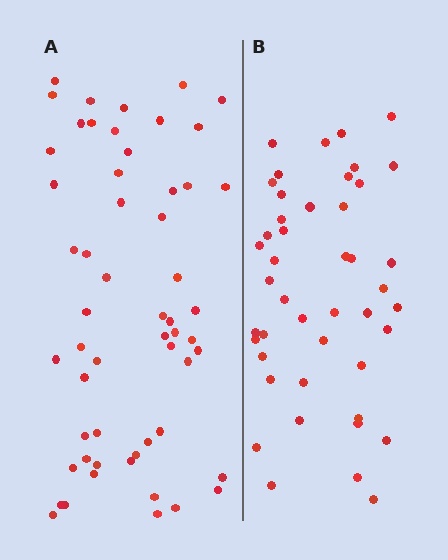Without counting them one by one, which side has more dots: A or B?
Region A (the left region) has more dots.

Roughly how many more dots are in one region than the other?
Region A has roughly 12 or so more dots than region B.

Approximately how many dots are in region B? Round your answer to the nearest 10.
About 40 dots. (The exact count is 45, which rounds to 40.)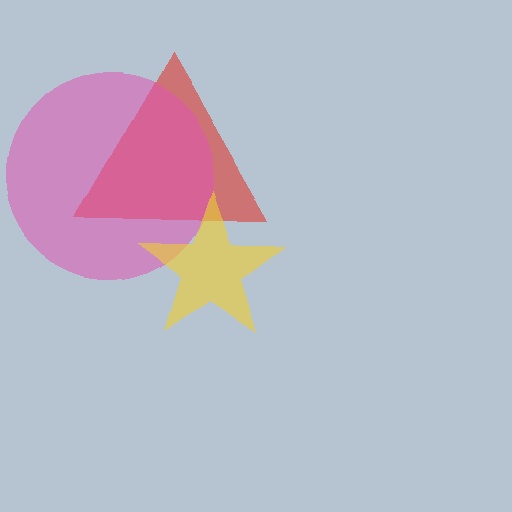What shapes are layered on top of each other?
The layered shapes are: a red triangle, a pink circle, a yellow star.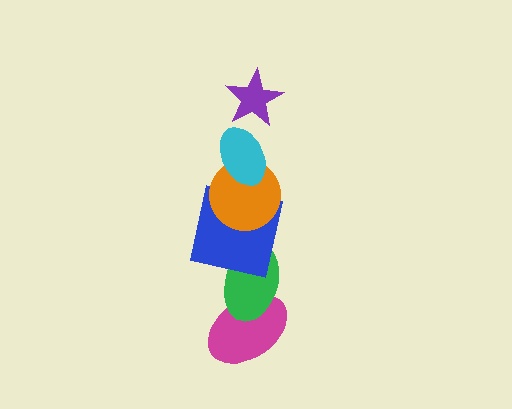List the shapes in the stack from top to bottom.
From top to bottom: the purple star, the cyan ellipse, the orange circle, the blue square, the green ellipse, the magenta ellipse.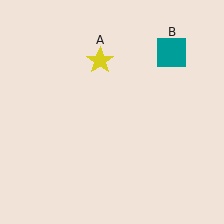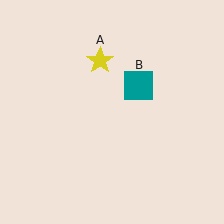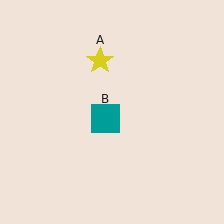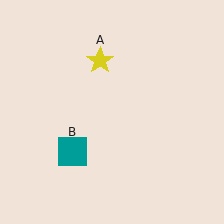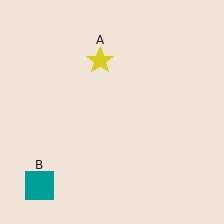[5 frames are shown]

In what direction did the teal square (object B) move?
The teal square (object B) moved down and to the left.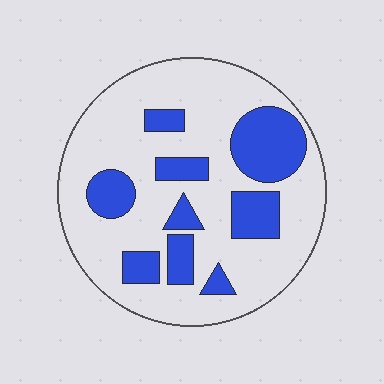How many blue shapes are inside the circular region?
9.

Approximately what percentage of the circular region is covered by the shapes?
Approximately 25%.